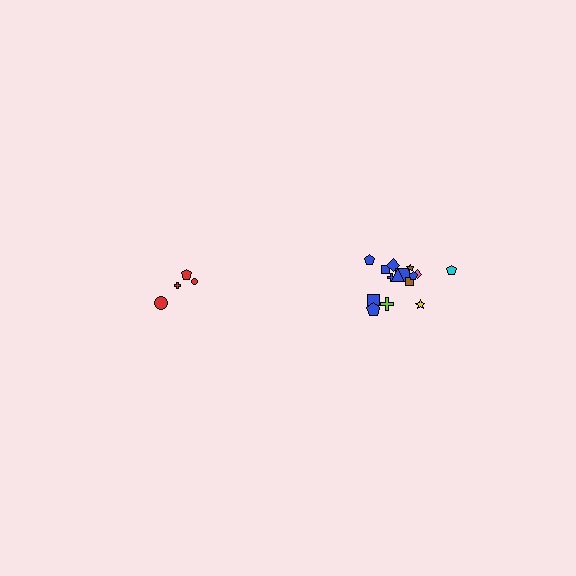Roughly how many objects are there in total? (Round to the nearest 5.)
Roughly 20 objects in total.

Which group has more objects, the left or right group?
The right group.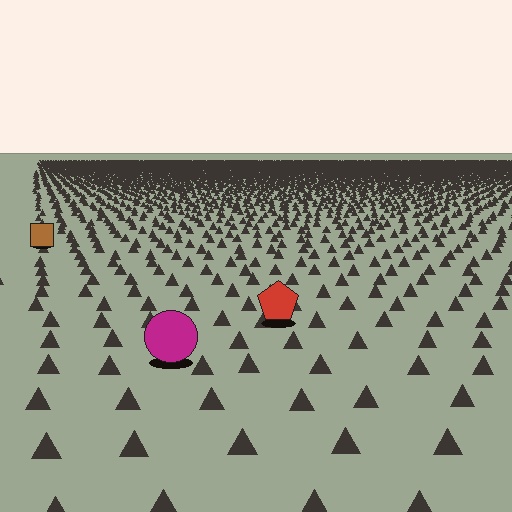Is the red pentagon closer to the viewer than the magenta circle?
No. The magenta circle is closer — you can tell from the texture gradient: the ground texture is coarser near it.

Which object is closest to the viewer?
The magenta circle is closest. The texture marks near it are larger and more spread out.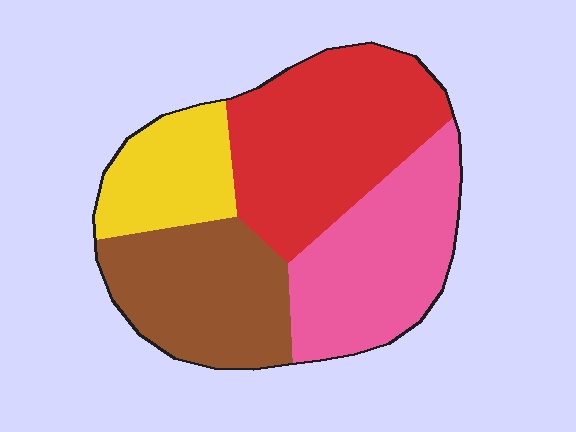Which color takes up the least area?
Yellow, at roughly 15%.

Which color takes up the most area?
Red, at roughly 35%.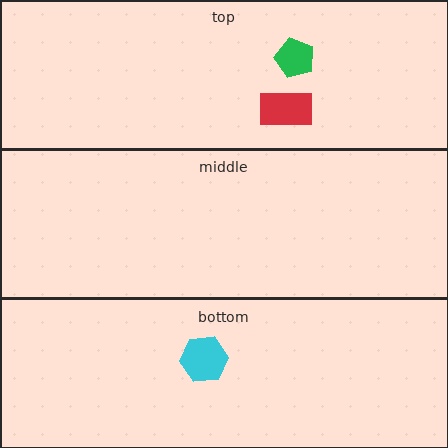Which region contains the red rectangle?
The top region.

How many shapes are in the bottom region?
1.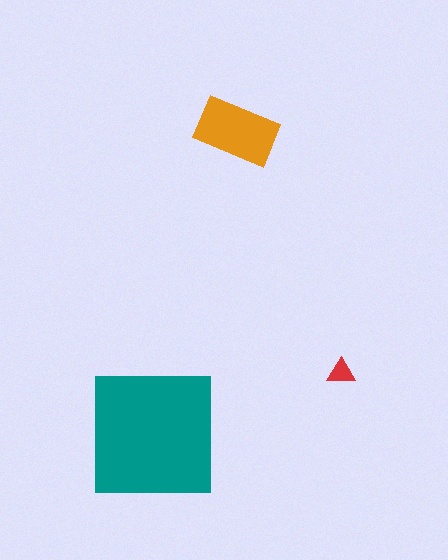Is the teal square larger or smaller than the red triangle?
Larger.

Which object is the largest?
The teal square.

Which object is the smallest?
The red triangle.